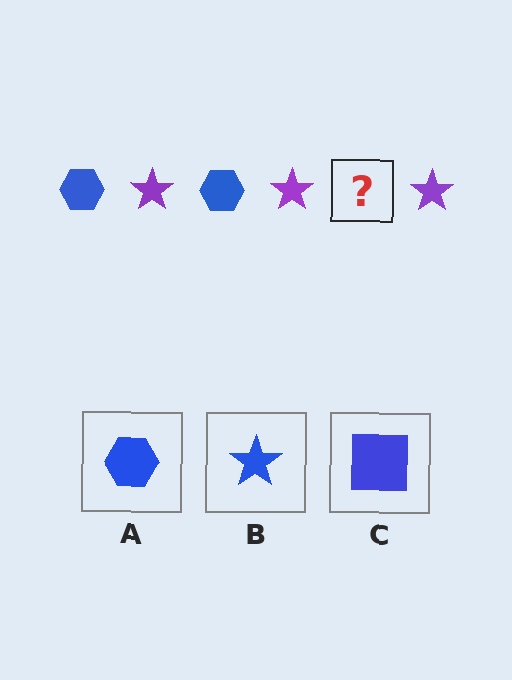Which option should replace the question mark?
Option A.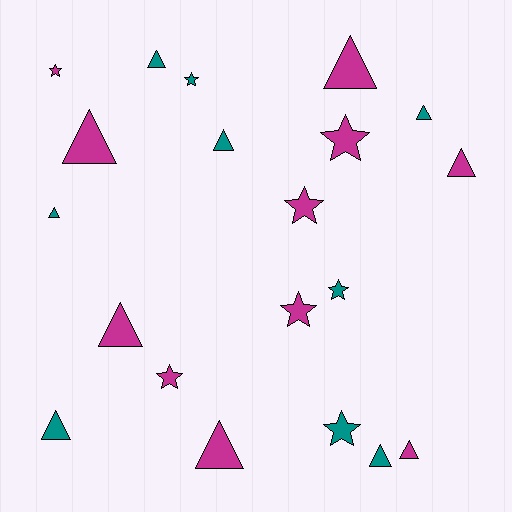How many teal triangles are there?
There are 6 teal triangles.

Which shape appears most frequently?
Triangle, with 12 objects.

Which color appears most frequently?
Magenta, with 11 objects.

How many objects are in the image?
There are 20 objects.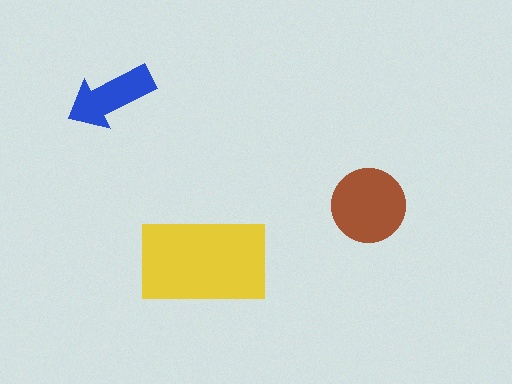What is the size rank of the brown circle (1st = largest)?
2nd.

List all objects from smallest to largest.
The blue arrow, the brown circle, the yellow rectangle.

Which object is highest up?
The blue arrow is topmost.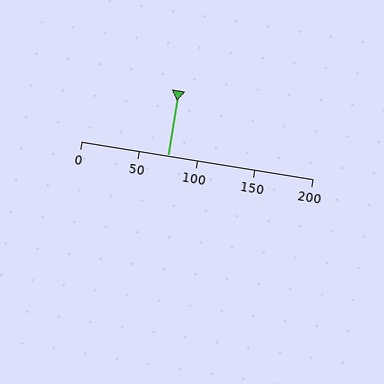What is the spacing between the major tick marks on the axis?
The major ticks are spaced 50 apart.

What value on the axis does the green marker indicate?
The marker indicates approximately 75.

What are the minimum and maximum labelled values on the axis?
The axis runs from 0 to 200.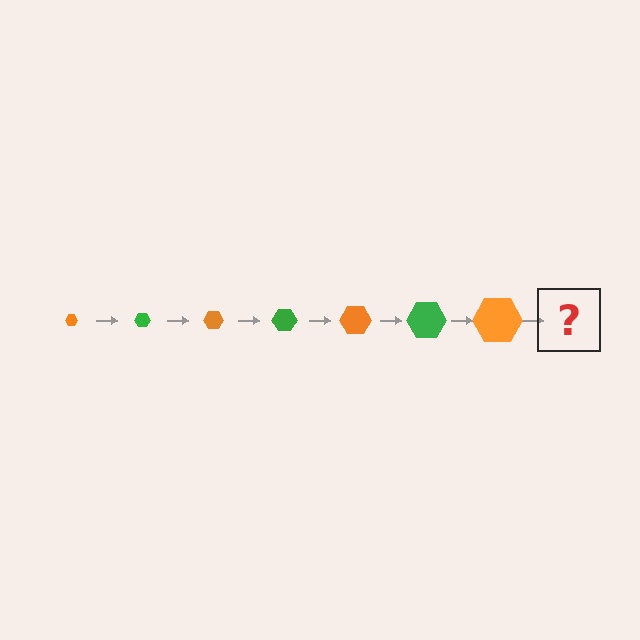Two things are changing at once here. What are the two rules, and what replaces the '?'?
The two rules are that the hexagon grows larger each step and the color cycles through orange and green. The '?' should be a green hexagon, larger than the previous one.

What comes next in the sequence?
The next element should be a green hexagon, larger than the previous one.